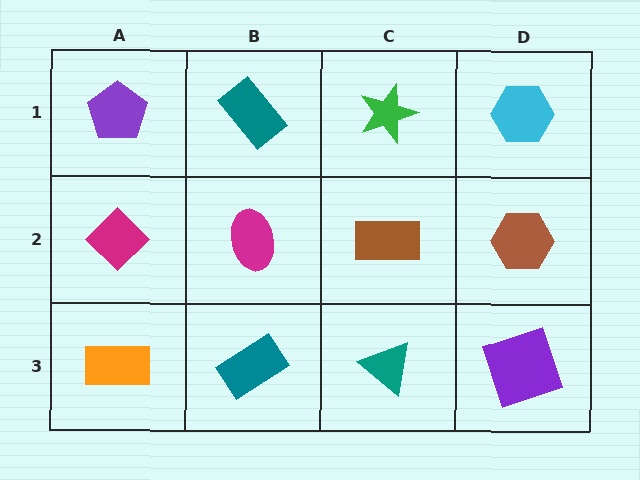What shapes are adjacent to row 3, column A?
A magenta diamond (row 2, column A), a teal rectangle (row 3, column B).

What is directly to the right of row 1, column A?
A teal rectangle.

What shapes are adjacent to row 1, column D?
A brown hexagon (row 2, column D), a green star (row 1, column C).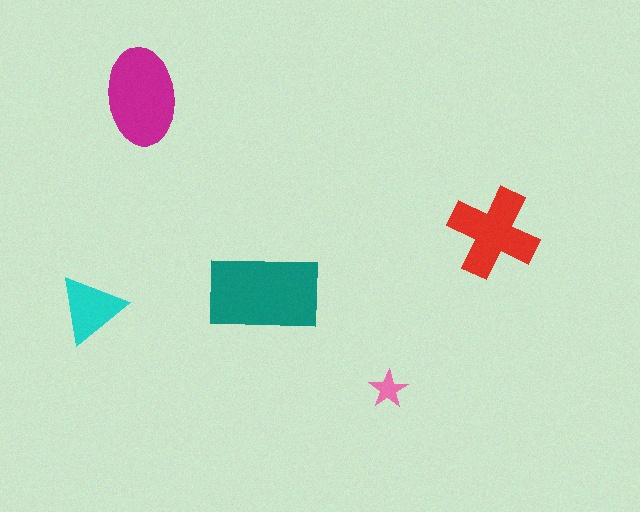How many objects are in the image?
There are 5 objects in the image.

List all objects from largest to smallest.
The teal rectangle, the magenta ellipse, the red cross, the cyan triangle, the pink star.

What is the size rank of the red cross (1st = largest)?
3rd.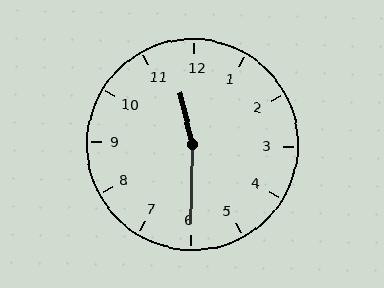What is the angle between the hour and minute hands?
Approximately 165 degrees.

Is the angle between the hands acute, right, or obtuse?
It is obtuse.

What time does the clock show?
11:30.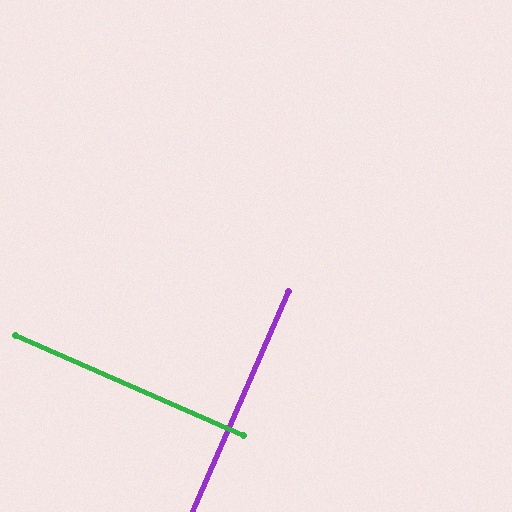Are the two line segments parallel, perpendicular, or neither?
Perpendicular — they meet at approximately 90°.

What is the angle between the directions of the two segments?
Approximately 90 degrees.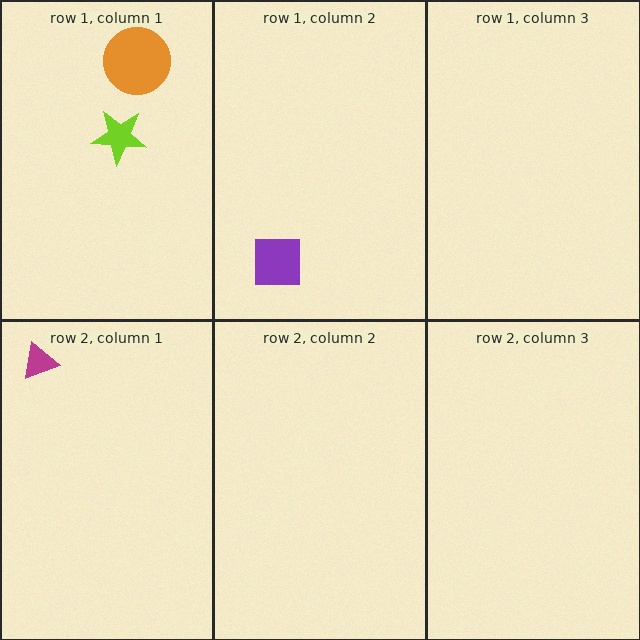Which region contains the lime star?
The row 1, column 1 region.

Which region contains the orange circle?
The row 1, column 1 region.